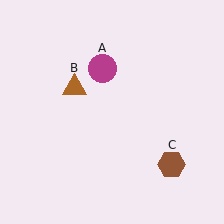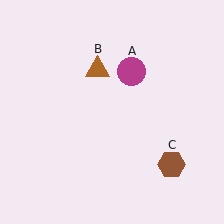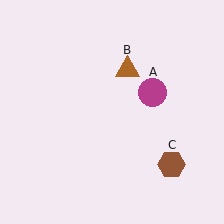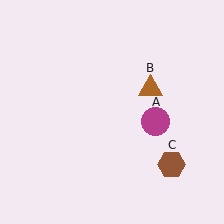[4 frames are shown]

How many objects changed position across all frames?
2 objects changed position: magenta circle (object A), brown triangle (object B).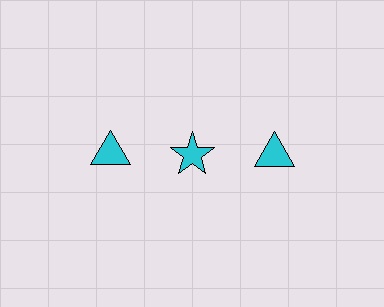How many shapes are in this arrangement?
There are 3 shapes arranged in a grid pattern.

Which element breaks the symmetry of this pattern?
The cyan star in the top row, second from left column breaks the symmetry. All other shapes are cyan triangles.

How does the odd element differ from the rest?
It has a different shape: star instead of triangle.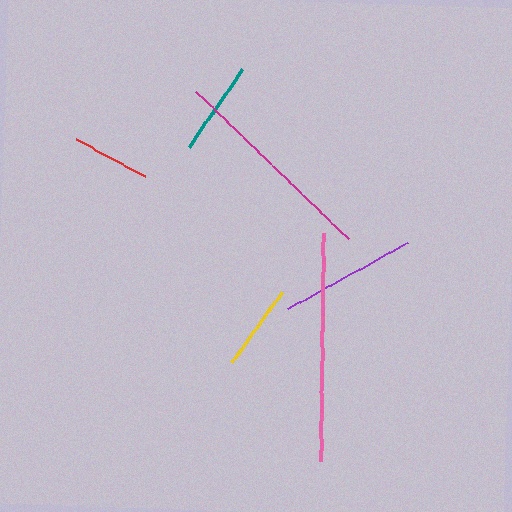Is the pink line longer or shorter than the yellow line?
The pink line is longer than the yellow line.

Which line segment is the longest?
The pink line is the longest at approximately 228 pixels.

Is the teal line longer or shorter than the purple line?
The purple line is longer than the teal line.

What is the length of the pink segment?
The pink segment is approximately 228 pixels long.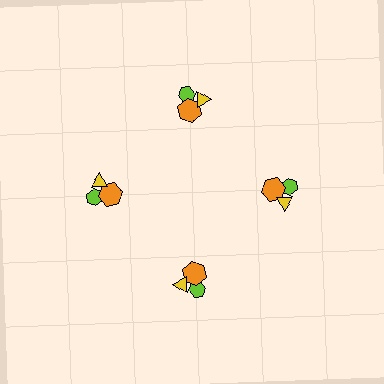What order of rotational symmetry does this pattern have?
This pattern has 4-fold rotational symmetry.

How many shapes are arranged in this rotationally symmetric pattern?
There are 12 shapes, arranged in 4 groups of 3.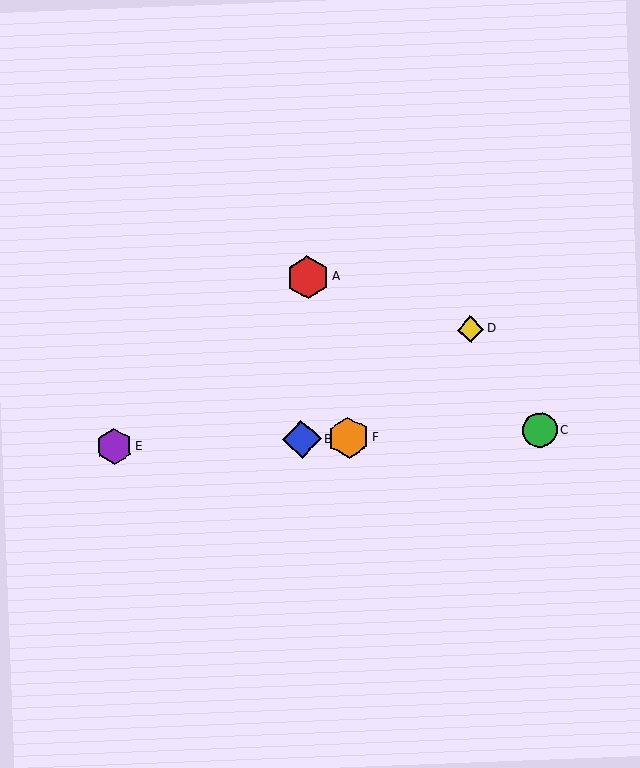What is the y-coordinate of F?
Object F is at y≈438.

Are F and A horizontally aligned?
No, F is at y≈438 and A is at y≈277.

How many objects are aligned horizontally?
4 objects (B, C, E, F) are aligned horizontally.